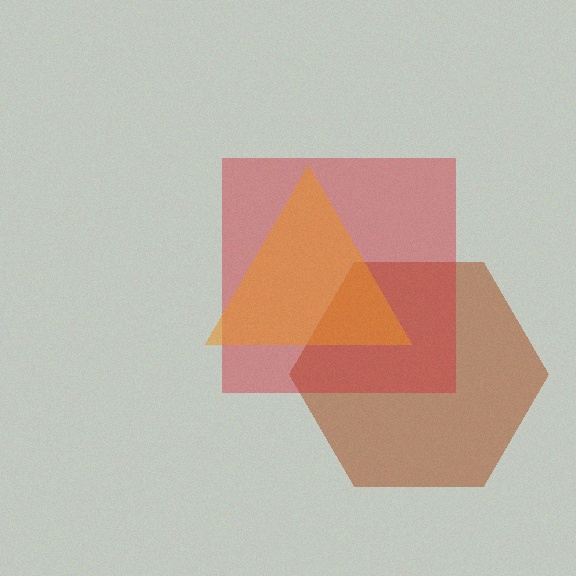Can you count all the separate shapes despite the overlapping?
Yes, there are 3 separate shapes.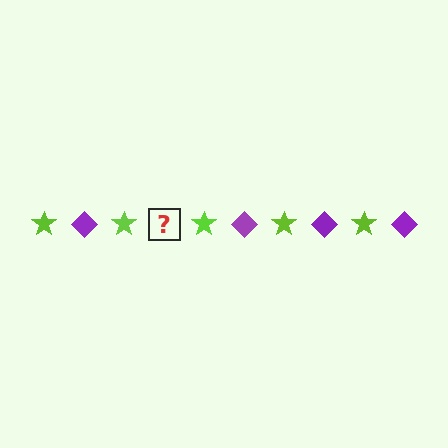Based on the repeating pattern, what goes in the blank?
The blank should be a purple diamond.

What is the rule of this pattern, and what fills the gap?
The rule is that the pattern alternates between lime star and purple diamond. The gap should be filled with a purple diamond.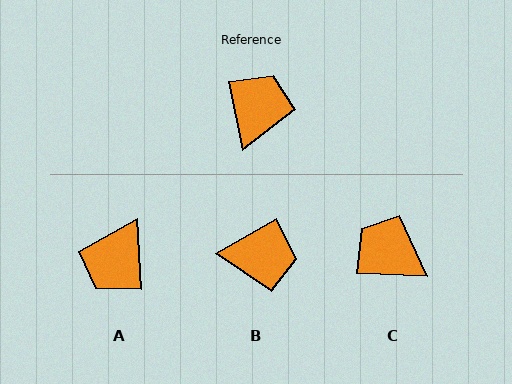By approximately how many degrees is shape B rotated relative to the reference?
Approximately 72 degrees clockwise.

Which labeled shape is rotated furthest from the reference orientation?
A, about 171 degrees away.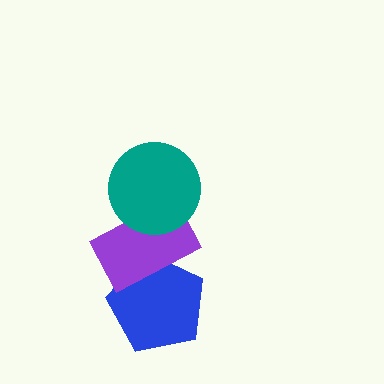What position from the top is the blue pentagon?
The blue pentagon is 3rd from the top.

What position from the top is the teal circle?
The teal circle is 1st from the top.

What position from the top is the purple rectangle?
The purple rectangle is 2nd from the top.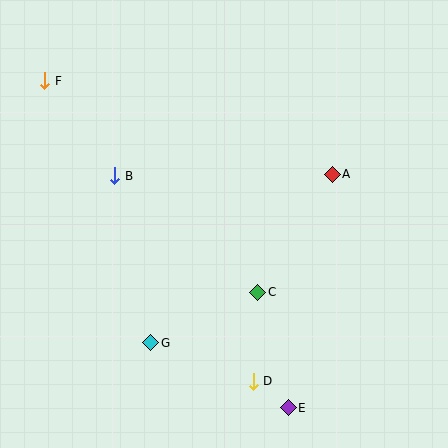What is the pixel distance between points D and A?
The distance between D and A is 221 pixels.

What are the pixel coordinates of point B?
Point B is at (115, 176).